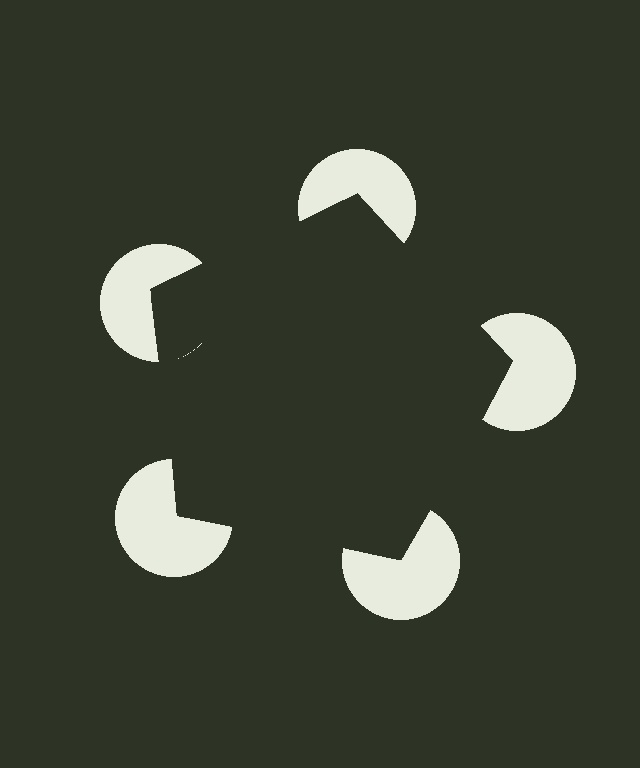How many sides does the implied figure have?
5 sides.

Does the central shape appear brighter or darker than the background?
It typically appears slightly darker than the background, even though no actual brightness change is drawn.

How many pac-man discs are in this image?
There are 5 — one at each vertex of the illusory pentagon.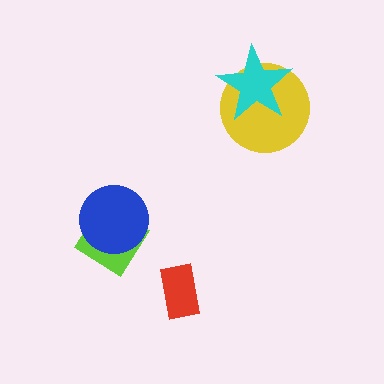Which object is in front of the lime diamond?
The blue circle is in front of the lime diamond.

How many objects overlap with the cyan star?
1 object overlaps with the cyan star.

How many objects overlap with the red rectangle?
0 objects overlap with the red rectangle.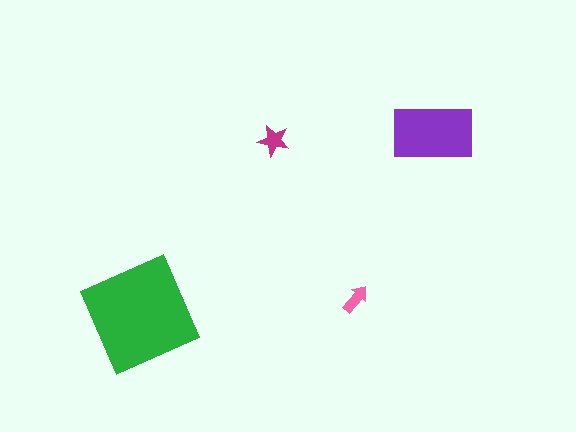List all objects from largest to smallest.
The green diamond, the purple rectangle, the magenta star, the pink arrow.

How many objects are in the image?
There are 4 objects in the image.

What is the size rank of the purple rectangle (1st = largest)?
2nd.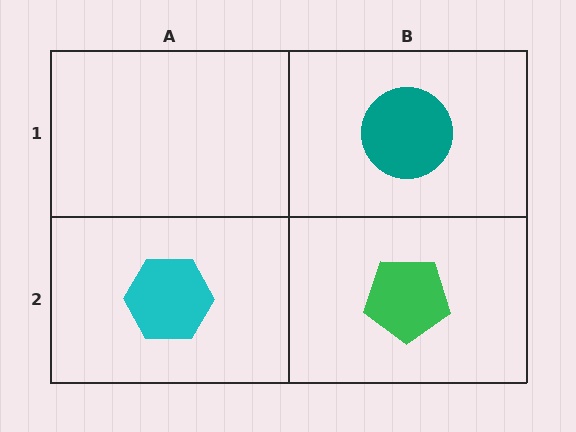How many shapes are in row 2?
2 shapes.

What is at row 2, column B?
A green pentagon.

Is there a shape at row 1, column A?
No, that cell is empty.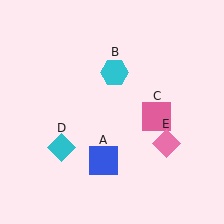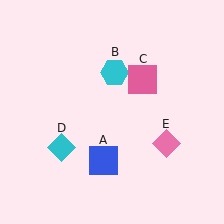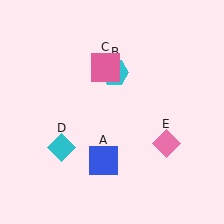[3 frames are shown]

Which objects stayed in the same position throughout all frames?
Blue square (object A) and cyan hexagon (object B) and cyan diamond (object D) and pink diamond (object E) remained stationary.